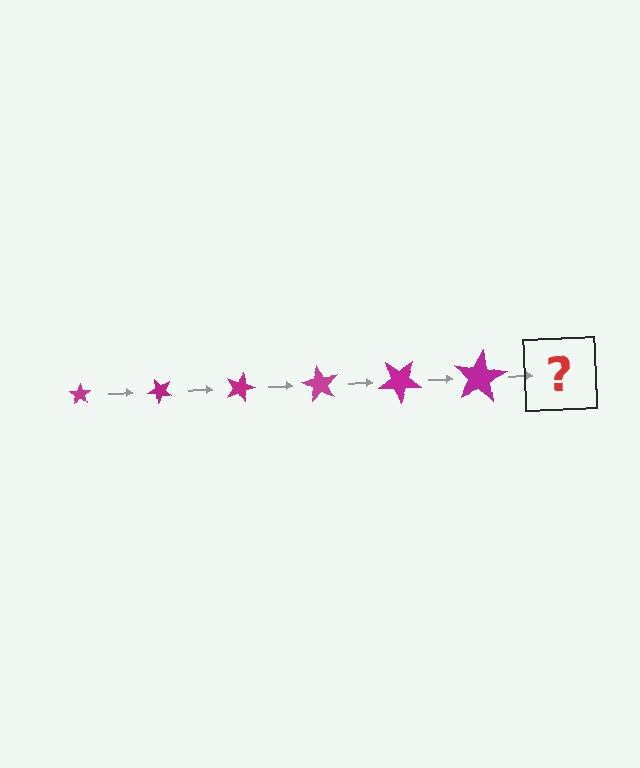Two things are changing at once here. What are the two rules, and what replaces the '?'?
The two rules are that the star grows larger each step and it rotates 45 degrees each step. The '?' should be a star, larger than the previous one and rotated 270 degrees from the start.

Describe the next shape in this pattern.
It should be a star, larger than the previous one and rotated 270 degrees from the start.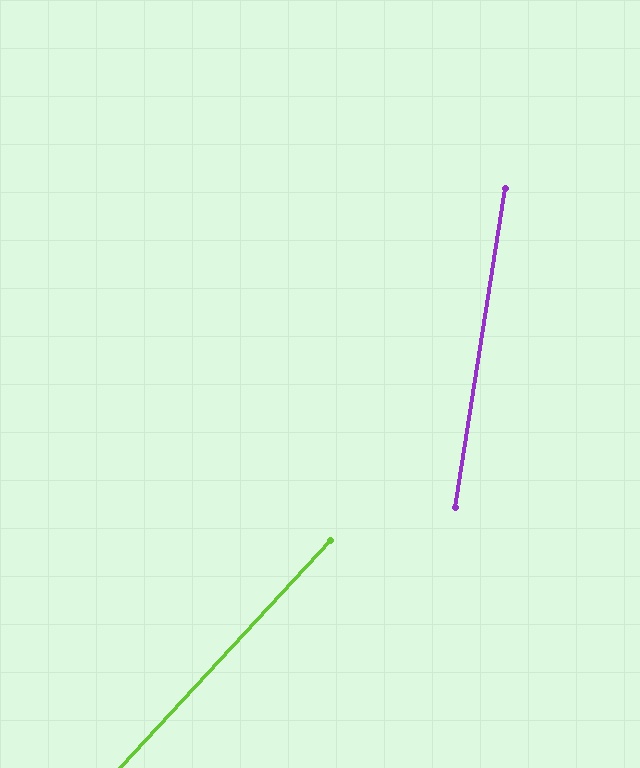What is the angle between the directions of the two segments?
Approximately 34 degrees.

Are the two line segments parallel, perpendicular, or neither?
Neither parallel nor perpendicular — they differ by about 34°.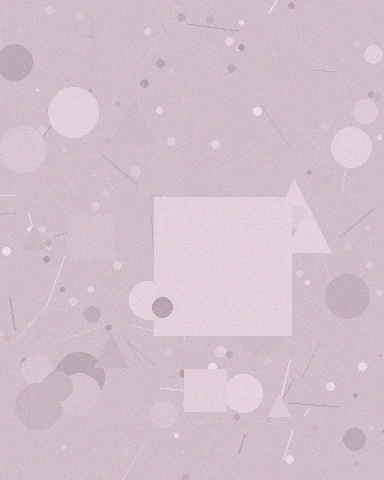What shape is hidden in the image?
A square is hidden in the image.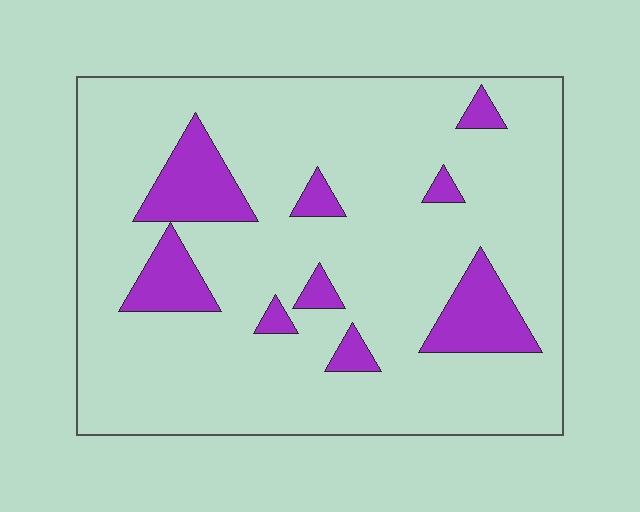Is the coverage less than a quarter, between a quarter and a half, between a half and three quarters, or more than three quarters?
Less than a quarter.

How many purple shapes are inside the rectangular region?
9.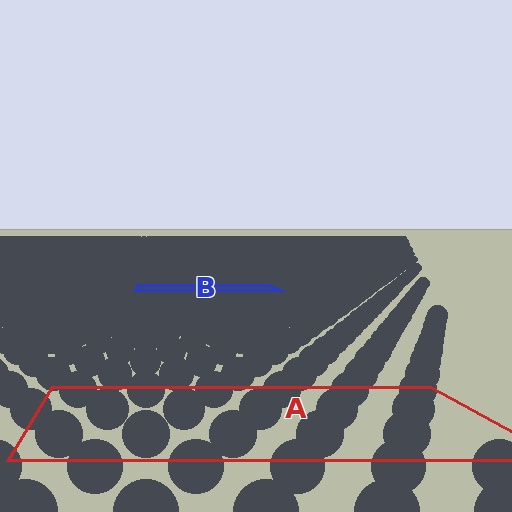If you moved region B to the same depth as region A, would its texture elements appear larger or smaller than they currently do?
They would appear larger. At a closer depth, the same texture elements are projected at a bigger on-screen size.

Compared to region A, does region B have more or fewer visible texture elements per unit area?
Region B has more texture elements per unit area — they are packed more densely because it is farther away.